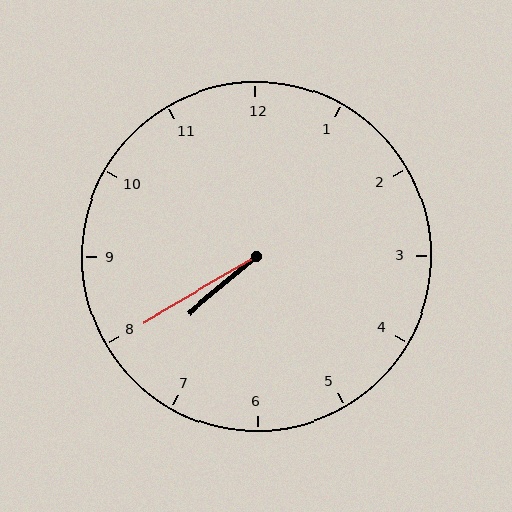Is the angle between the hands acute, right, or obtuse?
It is acute.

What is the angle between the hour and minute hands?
Approximately 10 degrees.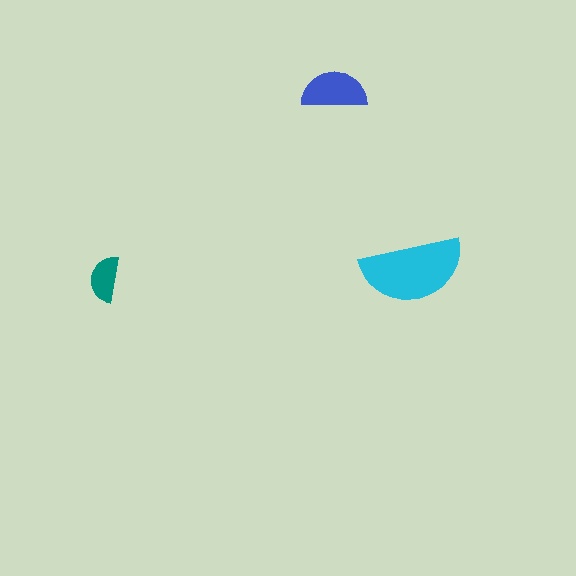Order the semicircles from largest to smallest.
the cyan one, the blue one, the teal one.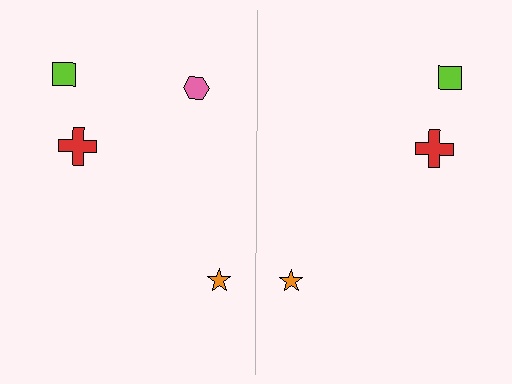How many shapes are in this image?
There are 7 shapes in this image.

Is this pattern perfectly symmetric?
No, the pattern is not perfectly symmetric. A pink hexagon is missing from the right side.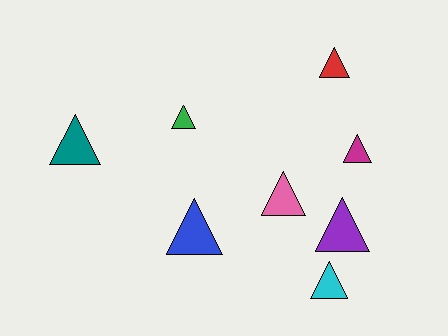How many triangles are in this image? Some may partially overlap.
There are 8 triangles.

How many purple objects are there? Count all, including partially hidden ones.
There is 1 purple object.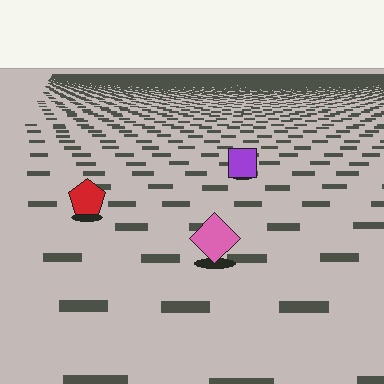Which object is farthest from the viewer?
The purple square is farthest from the viewer. It appears smaller and the ground texture around it is denser.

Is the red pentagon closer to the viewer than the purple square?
Yes. The red pentagon is closer — you can tell from the texture gradient: the ground texture is coarser near it.